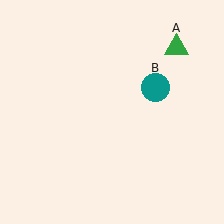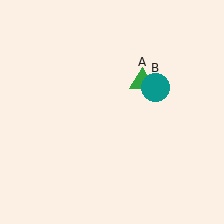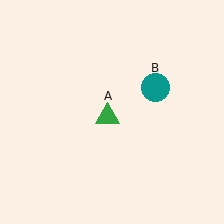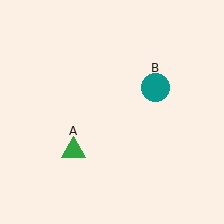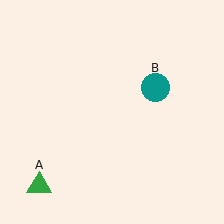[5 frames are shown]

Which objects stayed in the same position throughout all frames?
Teal circle (object B) remained stationary.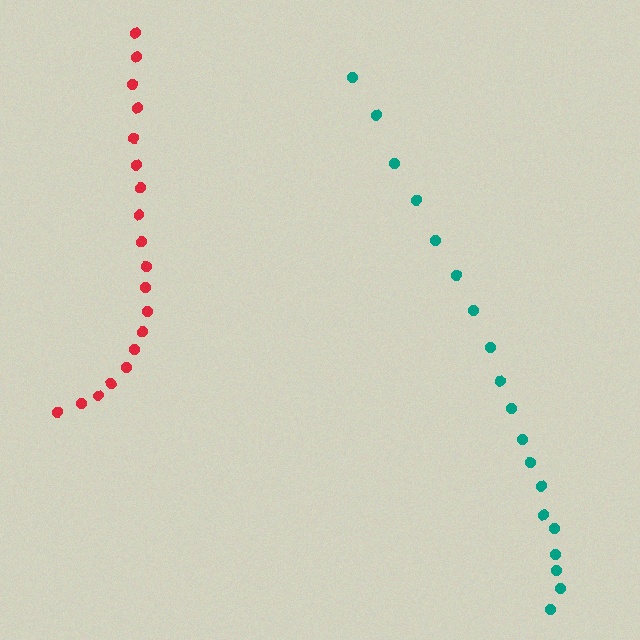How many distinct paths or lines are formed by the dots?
There are 2 distinct paths.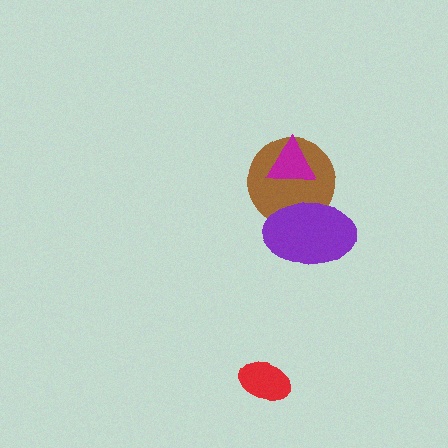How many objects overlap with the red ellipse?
0 objects overlap with the red ellipse.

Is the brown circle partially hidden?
Yes, it is partially covered by another shape.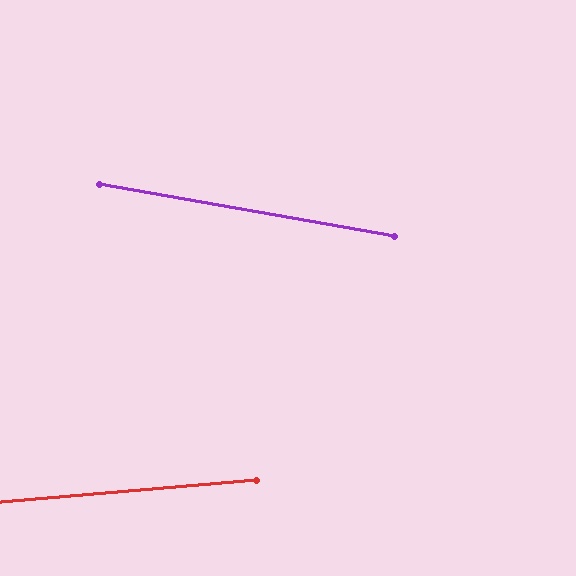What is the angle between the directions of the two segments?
Approximately 15 degrees.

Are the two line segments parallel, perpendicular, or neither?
Neither parallel nor perpendicular — they differ by about 15°.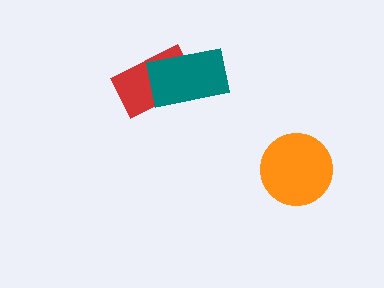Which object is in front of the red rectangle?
The teal rectangle is in front of the red rectangle.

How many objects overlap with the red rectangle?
1 object overlaps with the red rectangle.